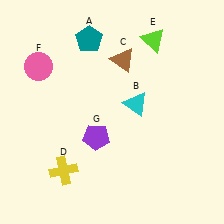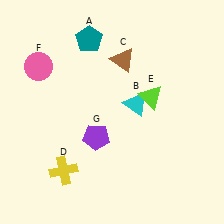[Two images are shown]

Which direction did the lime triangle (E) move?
The lime triangle (E) moved down.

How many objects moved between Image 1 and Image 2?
1 object moved between the two images.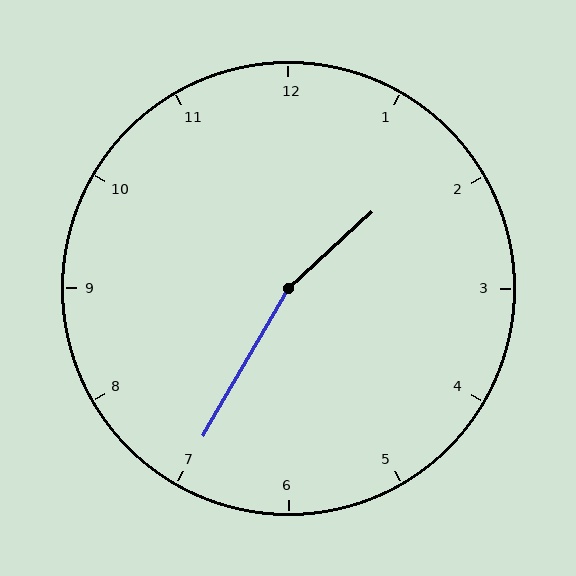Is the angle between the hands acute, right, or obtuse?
It is obtuse.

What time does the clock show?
1:35.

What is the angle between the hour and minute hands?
Approximately 162 degrees.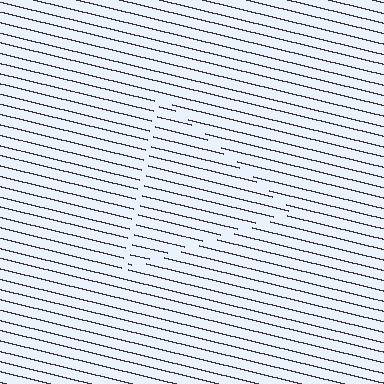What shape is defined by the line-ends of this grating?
An illusory triangle. The interior of the shape contains the same grating, shifted by half a period — the contour is defined by the phase discontinuity where line-ends from the inner and outer gratings abut.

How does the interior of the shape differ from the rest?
The interior of the shape contains the same grating, shifted by half a period — the contour is defined by the phase discontinuity where line-ends from the inner and outer gratings abut.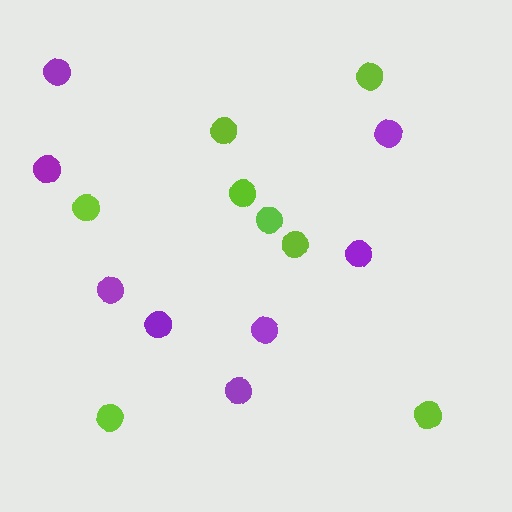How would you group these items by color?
There are 2 groups: one group of purple circles (8) and one group of lime circles (8).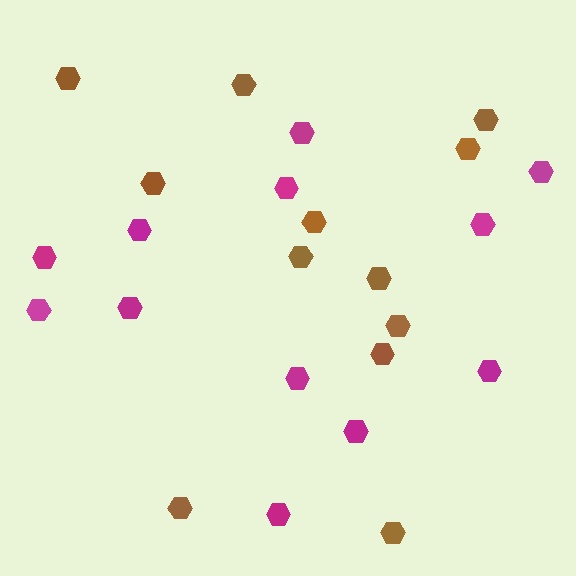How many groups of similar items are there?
There are 2 groups: one group of magenta hexagons (12) and one group of brown hexagons (12).